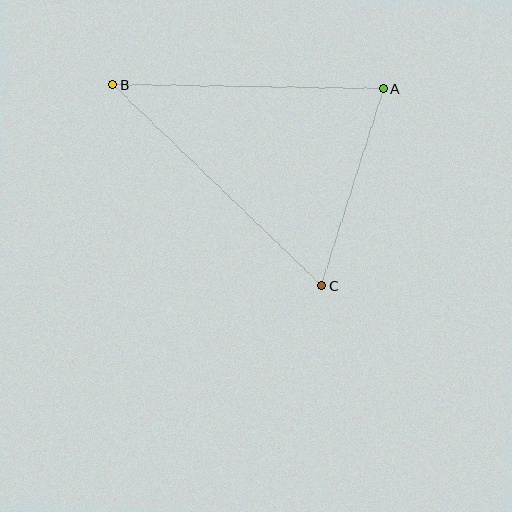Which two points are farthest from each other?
Points B and C are farthest from each other.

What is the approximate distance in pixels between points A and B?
The distance between A and B is approximately 271 pixels.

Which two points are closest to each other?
Points A and C are closest to each other.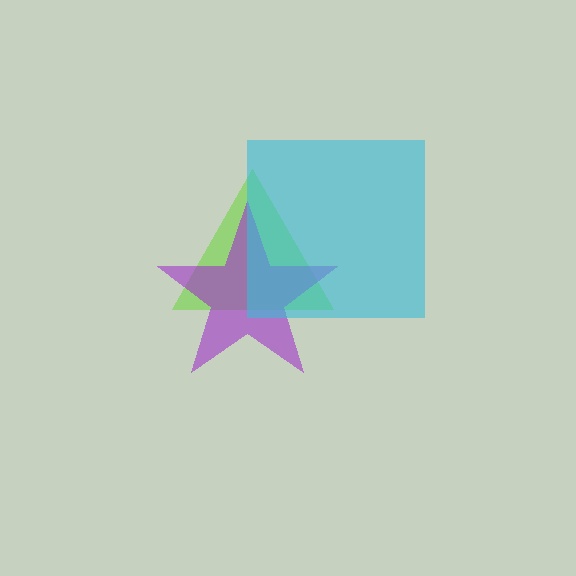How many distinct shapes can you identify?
There are 3 distinct shapes: a lime triangle, a purple star, a cyan square.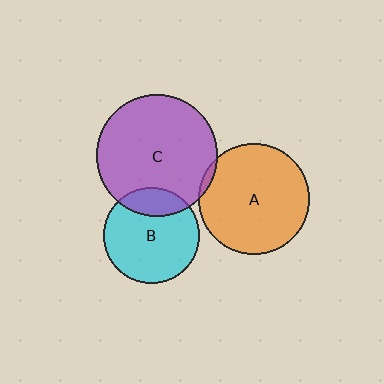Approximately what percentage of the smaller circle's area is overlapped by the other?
Approximately 5%.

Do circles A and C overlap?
Yes.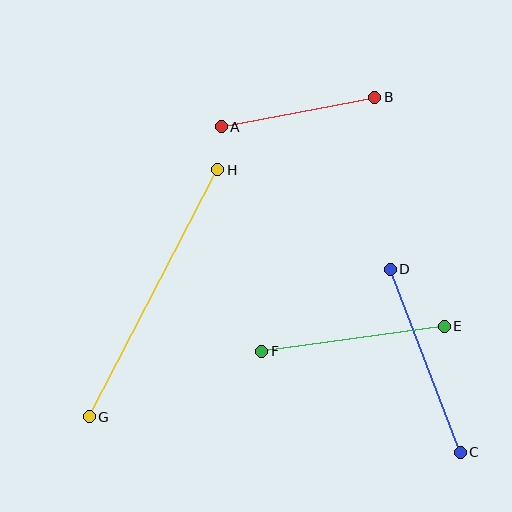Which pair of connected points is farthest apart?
Points G and H are farthest apart.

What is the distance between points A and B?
The distance is approximately 156 pixels.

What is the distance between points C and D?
The distance is approximately 196 pixels.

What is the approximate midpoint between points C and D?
The midpoint is at approximately (425, 361) pixels.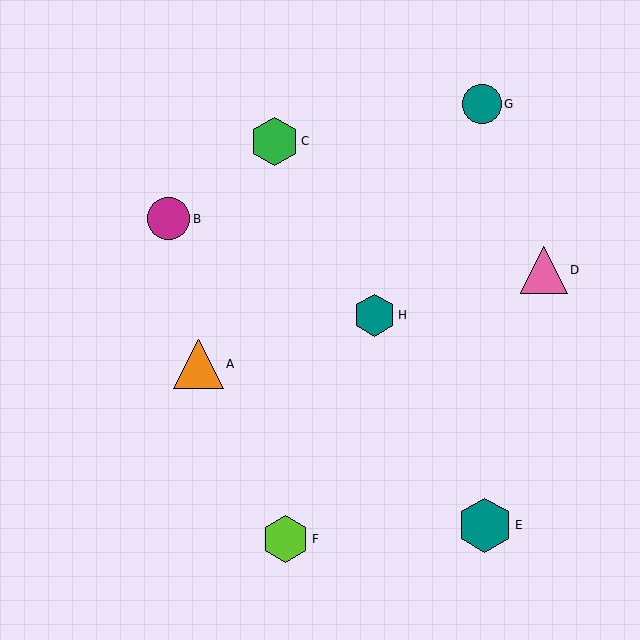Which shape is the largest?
The teal hexagon (labeled E) is the largest.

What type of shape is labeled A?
Shape A is an orange triangle.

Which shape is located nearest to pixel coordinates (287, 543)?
The lime hexagon (labeled F) at (286, 539) is nearest to that location.